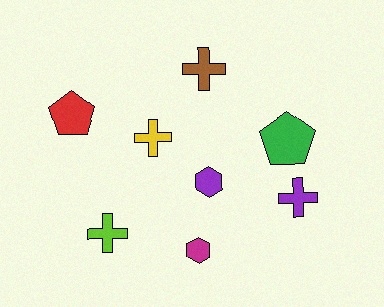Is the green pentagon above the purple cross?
Yes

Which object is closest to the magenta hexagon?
The purple hexagon is closest to the magenta hexagon.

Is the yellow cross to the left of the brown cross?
Yes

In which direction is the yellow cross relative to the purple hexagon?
The yellow cross is to the left of the purple hexagon.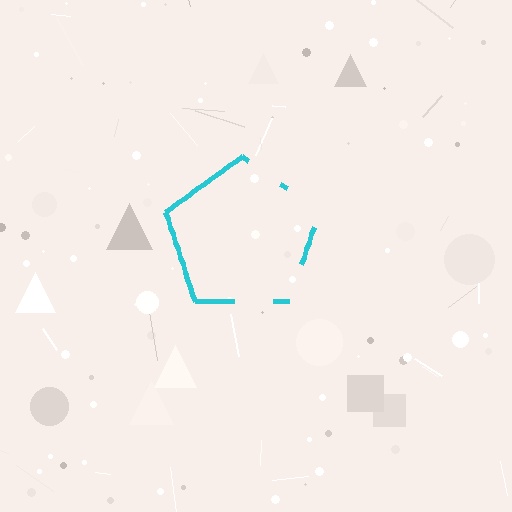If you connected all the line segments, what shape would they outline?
They would outline a pentagon.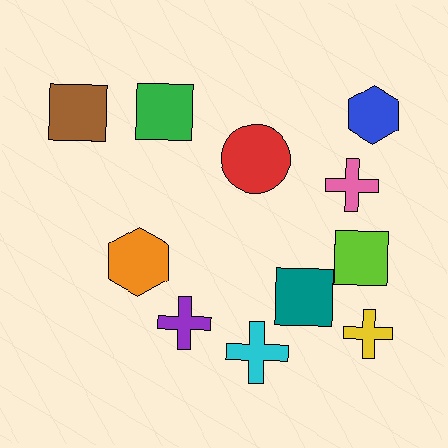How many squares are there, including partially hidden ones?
There are 4 squares.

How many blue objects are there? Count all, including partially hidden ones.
There is 1 blue object.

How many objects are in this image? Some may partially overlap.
There are 11 objects.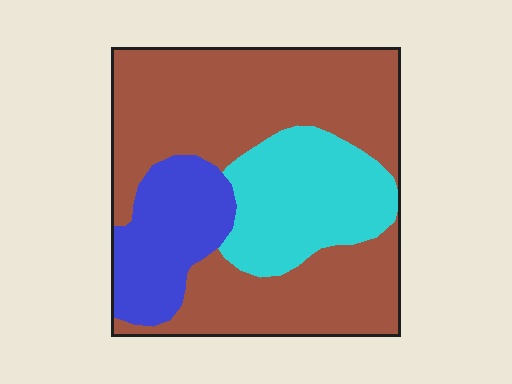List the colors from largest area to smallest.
From largest to smallest: brown, cyan, blue.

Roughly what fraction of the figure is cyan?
Cyan takes up about one fifth (1/5) of the figure.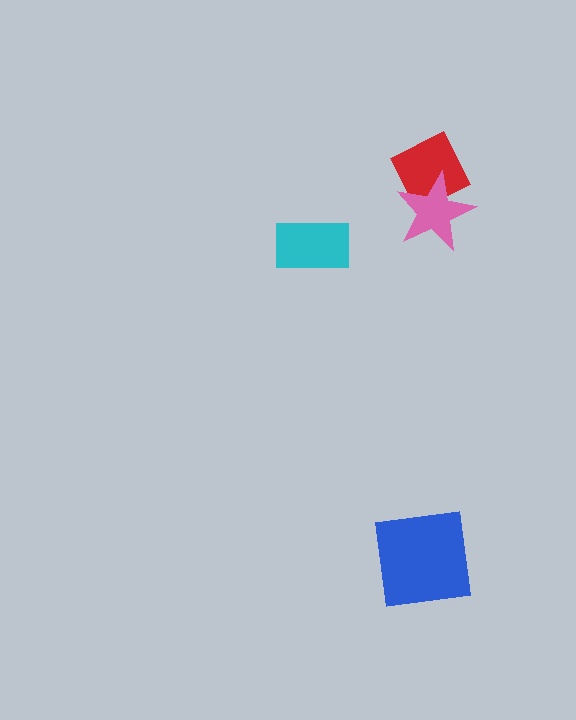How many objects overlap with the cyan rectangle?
0 objects overlap with the cyan rectangle.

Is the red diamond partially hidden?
Yes, it is partially covered by another shape.